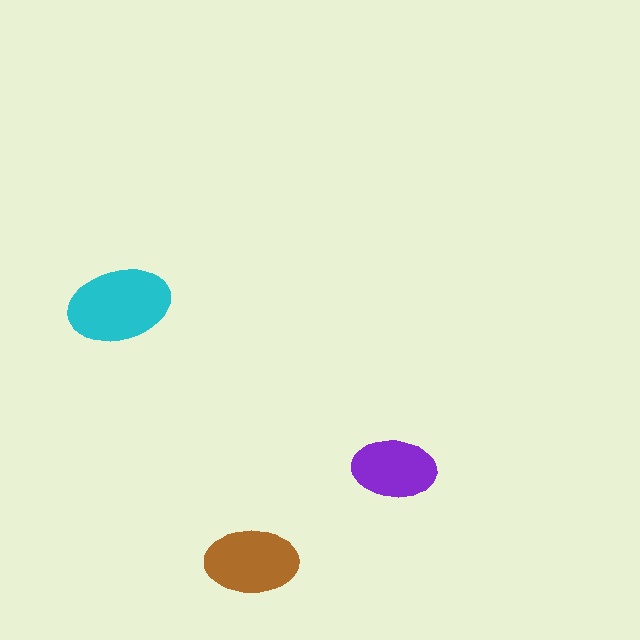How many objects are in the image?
There are 3 objects in the image.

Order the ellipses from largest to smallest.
the cyan one, the brown one, the purple one.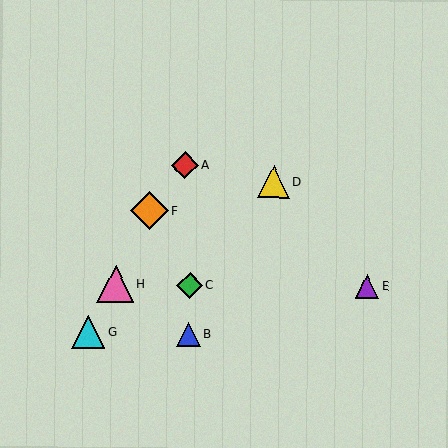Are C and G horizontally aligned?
No, C is at y≈285 and G is at y≈332.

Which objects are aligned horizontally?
Objects C, E, H are aligned horizontally.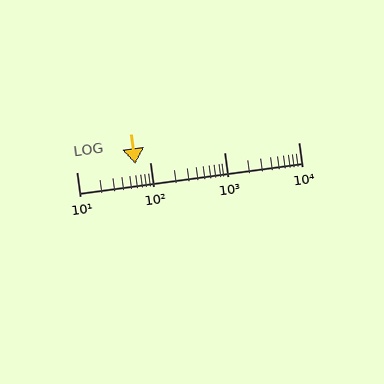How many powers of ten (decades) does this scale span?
The scale spans 3 decades, from 10 to 10000.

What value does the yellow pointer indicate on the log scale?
The pointer indicates approximately 62.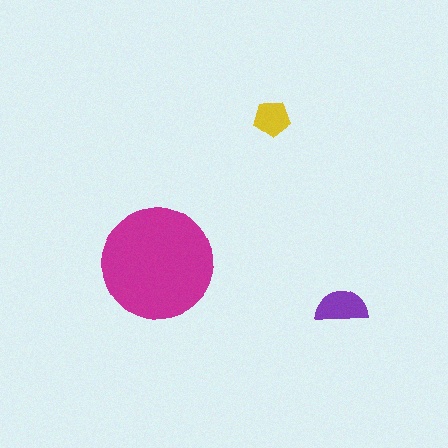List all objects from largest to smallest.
The magenta circle, the purple semicircle, the yellow pentagon.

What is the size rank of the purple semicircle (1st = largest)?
2nd.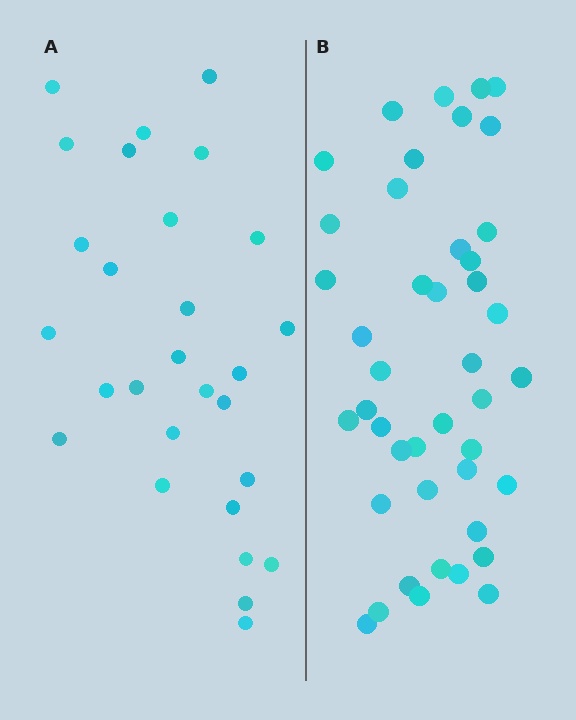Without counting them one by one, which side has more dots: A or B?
Region B (the right region) has more dots.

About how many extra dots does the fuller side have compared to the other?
Region B has approximately 15 more dots than region A.